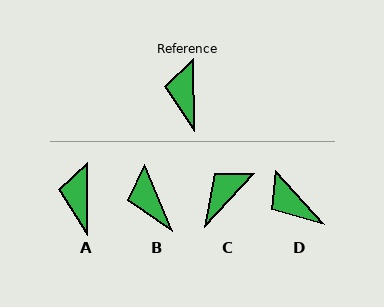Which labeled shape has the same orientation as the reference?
A.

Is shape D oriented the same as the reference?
No, it is off by about 41 degrees.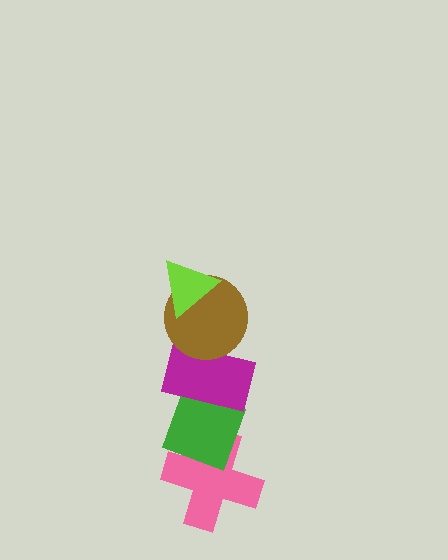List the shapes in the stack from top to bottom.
From top to bottom: the lime triangle, the brown circle, the magenta rectangle, the green diamond, the pink cross.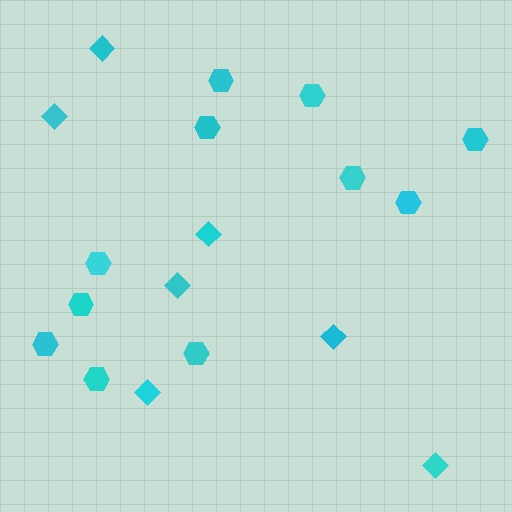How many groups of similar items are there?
There are 2 groups: one group of hexagons (11) and one group of diamonds (7).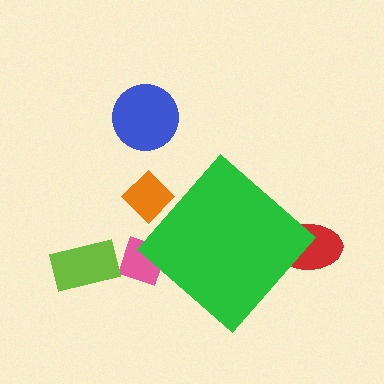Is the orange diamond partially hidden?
Yes, the orange diamond is partially hidden behind the green diamond.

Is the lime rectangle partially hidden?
No, the lime rectangle is fully visible.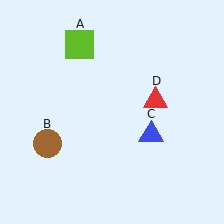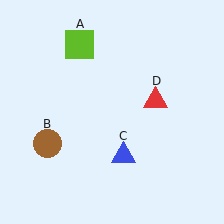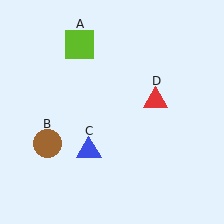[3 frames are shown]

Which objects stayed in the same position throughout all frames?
Lime square (object A) and brown circle (object B) and red triangle (object D) remained stationary.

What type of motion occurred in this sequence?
The blue triangle (object C) rotated clockwise around the center of the scene.